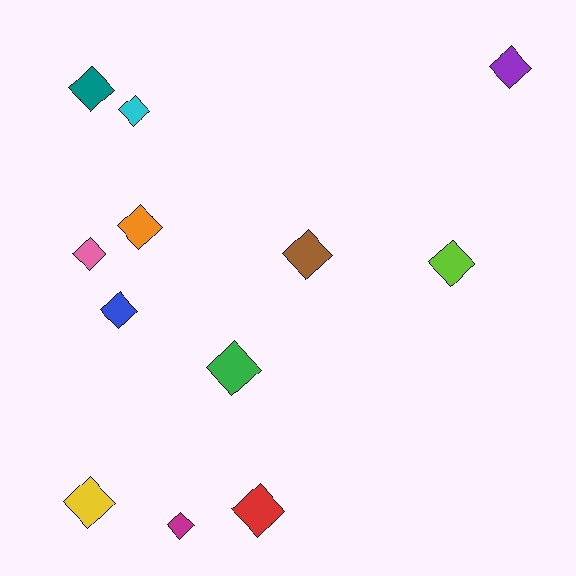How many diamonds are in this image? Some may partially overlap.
There are 12 diamonds.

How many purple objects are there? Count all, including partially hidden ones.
There is 1 purple object.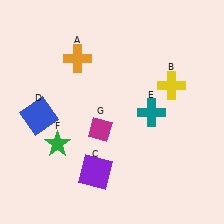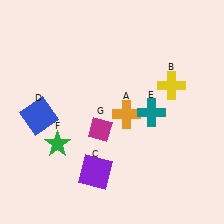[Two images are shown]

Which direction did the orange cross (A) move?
The orange cross (A) moved down.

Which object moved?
The orange cross (A) moved down.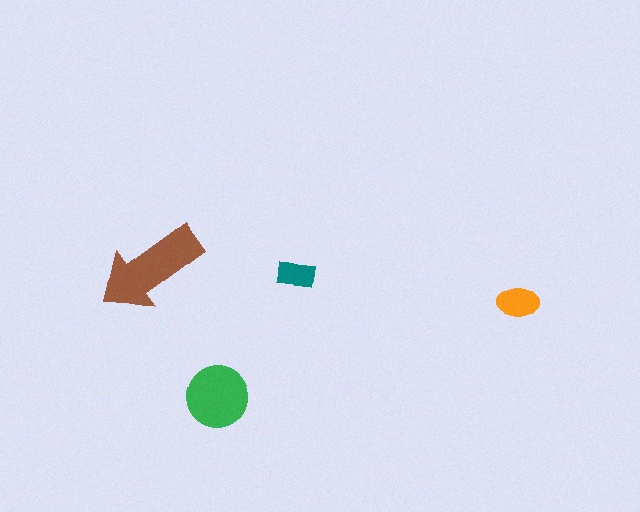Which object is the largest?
The brown arrow.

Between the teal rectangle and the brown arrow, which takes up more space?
The brown arrow.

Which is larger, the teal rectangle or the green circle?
The green circle.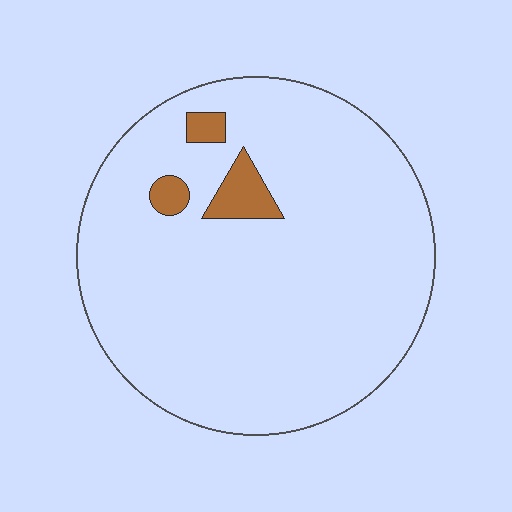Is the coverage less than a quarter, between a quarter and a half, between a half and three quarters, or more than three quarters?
Less than a quarter.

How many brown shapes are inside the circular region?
3.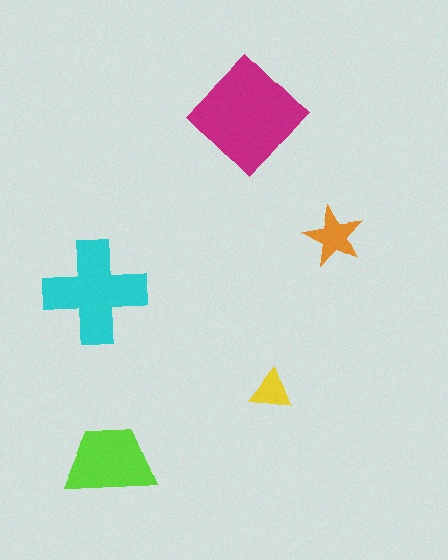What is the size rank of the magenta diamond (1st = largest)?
1st.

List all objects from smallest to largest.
The yellow triangle, the orange star, the lime trapezoid, the cyan cross, the magenta diamond.